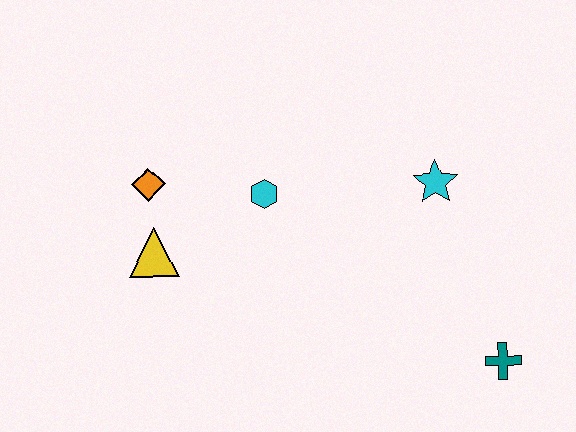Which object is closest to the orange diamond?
The yellow triangle is closest to the orange diamond.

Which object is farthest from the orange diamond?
The teal cross is farthest from the orange diamond.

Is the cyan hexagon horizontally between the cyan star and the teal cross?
No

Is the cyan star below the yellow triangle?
No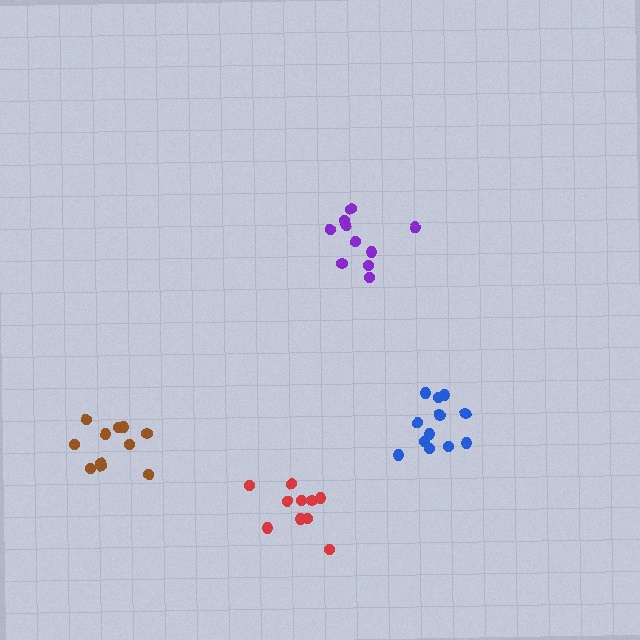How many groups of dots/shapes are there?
There are 4 groups.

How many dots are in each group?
Group 1: 10 dots, Group 2: 12 dots, Group 3: 10 dots, Group 4: 11 dots (43 total).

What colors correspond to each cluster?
The clusters are colored: purple, blue, red, brown.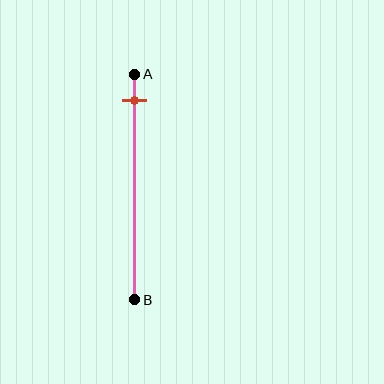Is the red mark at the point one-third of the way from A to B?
No, the mark is at about 10% from A, not at the 33% one-third point.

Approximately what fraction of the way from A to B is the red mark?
The red mark is approximately 10% of the way from A to B.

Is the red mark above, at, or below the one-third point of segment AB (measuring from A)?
The red mark is above the one-third point of segment AB.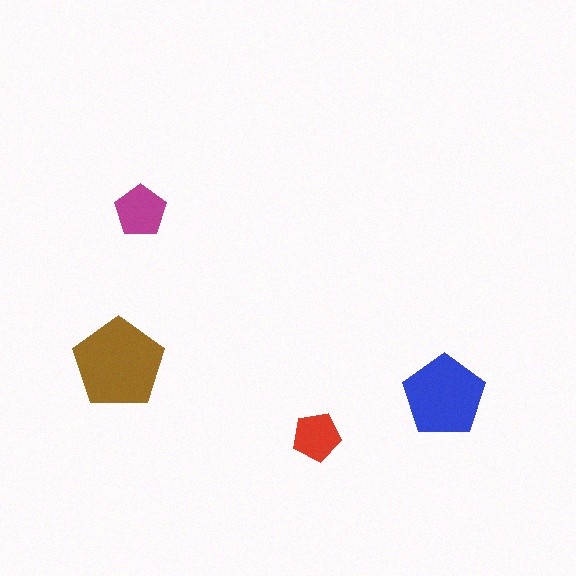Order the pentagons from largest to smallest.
the brown one, the blue one, the magenta one, the red one.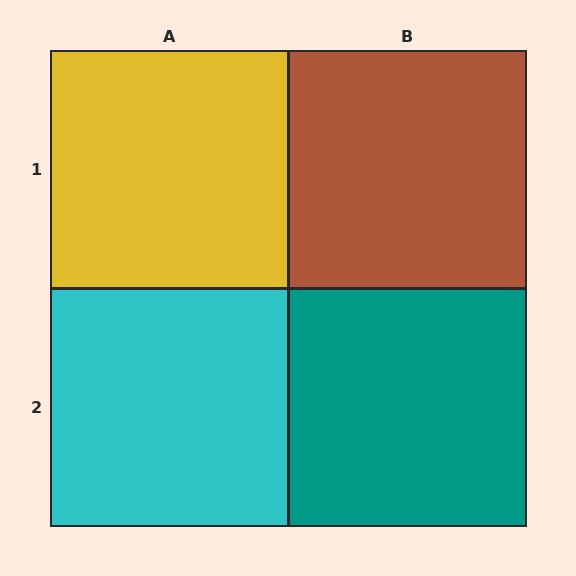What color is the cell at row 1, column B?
Brown.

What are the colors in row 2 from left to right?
Cyan, teal.